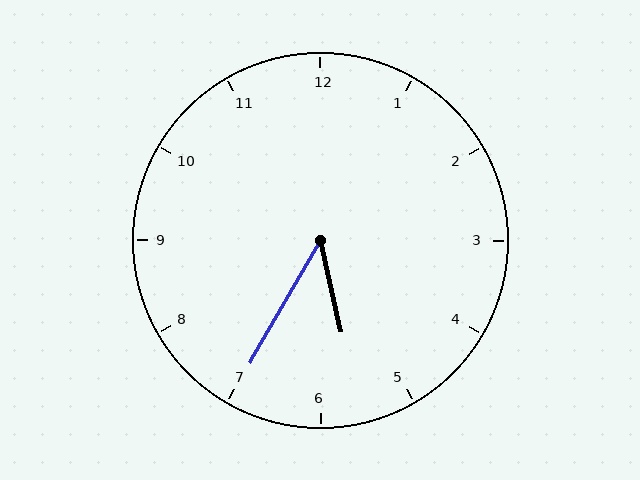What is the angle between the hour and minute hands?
Approximately 42 degrees.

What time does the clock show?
5:35.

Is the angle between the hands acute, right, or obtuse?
It is acute.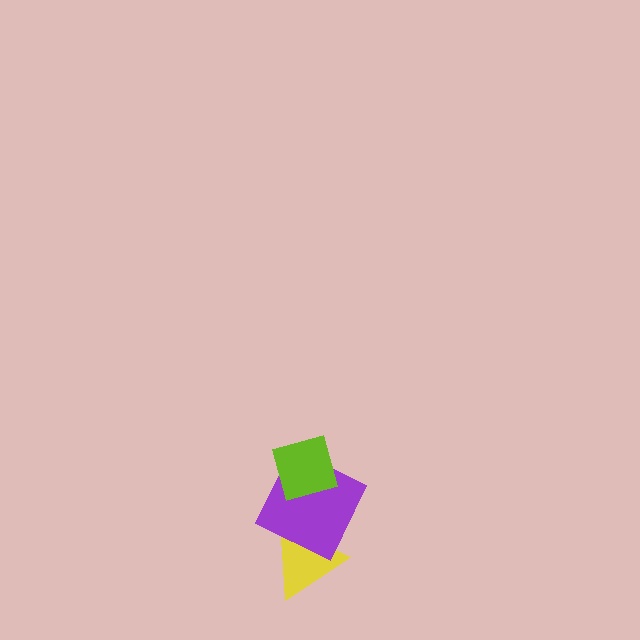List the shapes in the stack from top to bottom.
From top to bottom: the lime diamond, the purple square, the yellow triangle.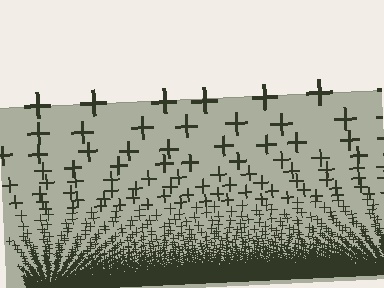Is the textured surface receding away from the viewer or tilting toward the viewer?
The surface appears to tilt toward the viewer. Texture elements get larger and sparser toward the top.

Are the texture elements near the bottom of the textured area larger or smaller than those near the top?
Smaller. The gradient is inverted — elements near the bottom are smaller and denser.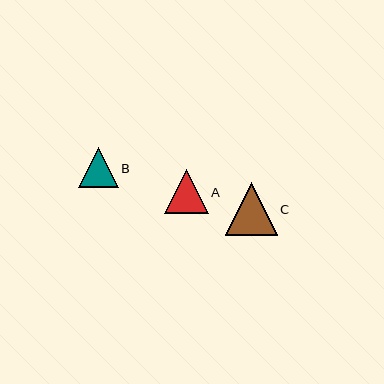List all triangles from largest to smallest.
From largest to smallest: C, A, B.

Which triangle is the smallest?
Triangle B is the smallest with a size of approximately 40 pixels.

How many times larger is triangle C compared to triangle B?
Triangle C is approximately 1.3 times the size of triangle B.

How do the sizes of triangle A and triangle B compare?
Triangle A and triangle B are approximately the same size.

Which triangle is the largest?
Triangle C is the largest with a size of approximately 52 pixels.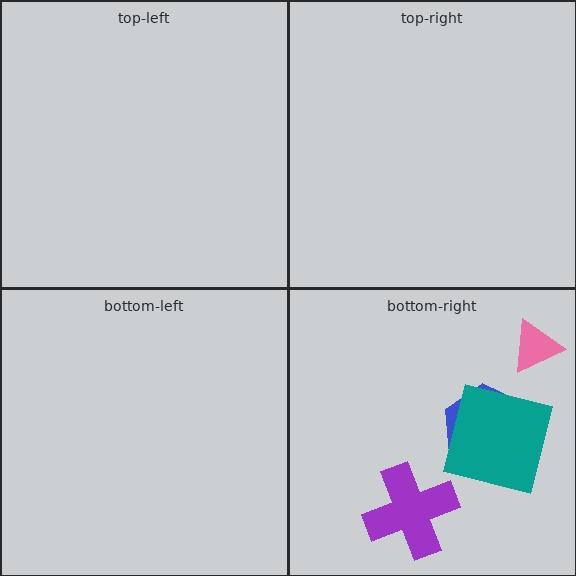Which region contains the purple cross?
The bottom-right region.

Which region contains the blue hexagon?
The bottom-right region.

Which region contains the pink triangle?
The bottom-right region.